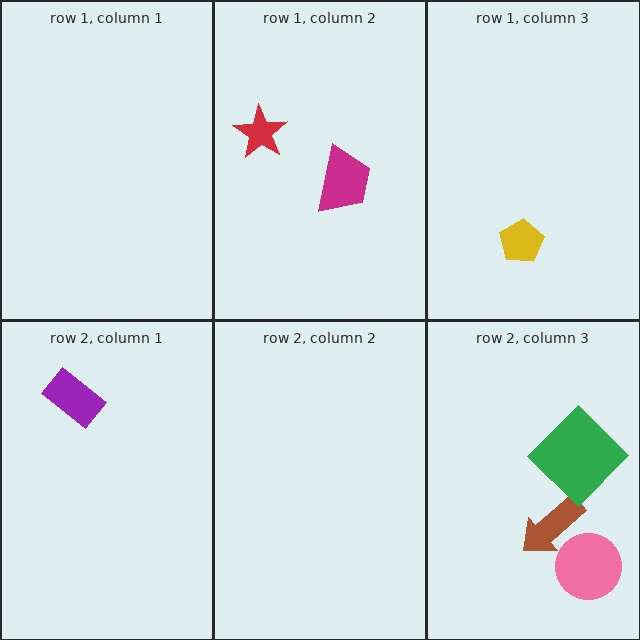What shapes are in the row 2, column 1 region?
The purple rectangle.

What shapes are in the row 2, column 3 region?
The brown arrow, the green diamond, the pink circle.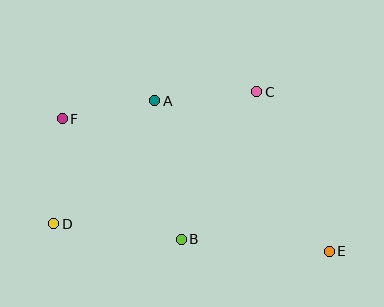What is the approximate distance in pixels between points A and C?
The distance between A and C is approximately 103 pixels.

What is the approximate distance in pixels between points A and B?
The distance between A and B is approximately 141 pixels.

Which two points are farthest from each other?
Points E and F are farthest from each other.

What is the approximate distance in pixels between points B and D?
The distance between B and D is approximately 128 pixels.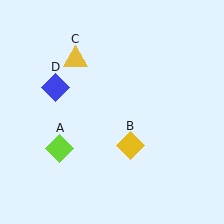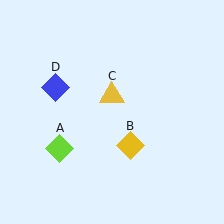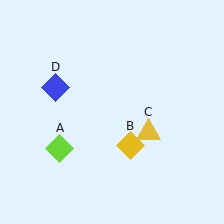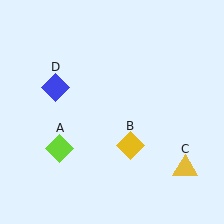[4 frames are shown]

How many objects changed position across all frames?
1 object changed position: yellow triangle (object C).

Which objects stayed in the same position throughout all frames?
Lime diamond (object A) and yellow diamond (object B) and blue diamond (object D) remained stationary.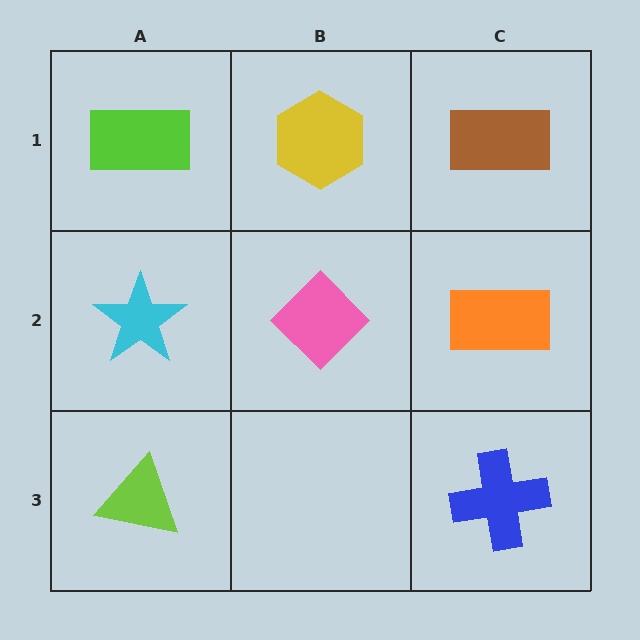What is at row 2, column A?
A cyan star.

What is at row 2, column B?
A pink diamond.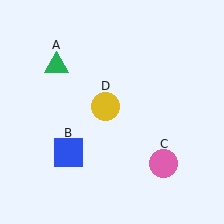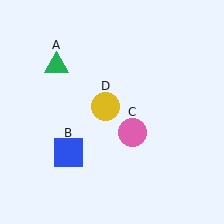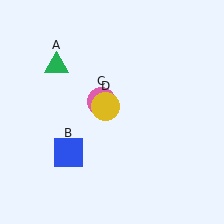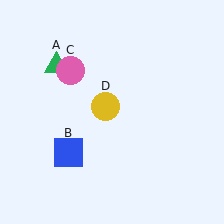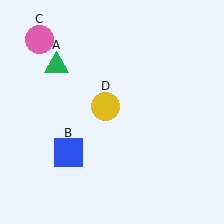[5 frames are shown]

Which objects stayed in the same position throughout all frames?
Green triangle (object A) and blue square (object B) and yellow circle (object D) remained stationary.